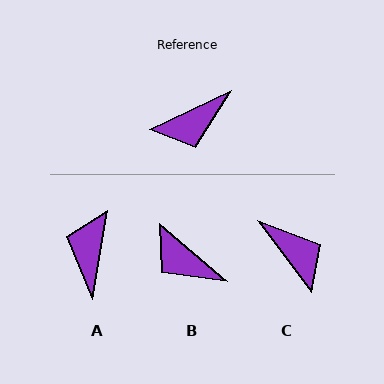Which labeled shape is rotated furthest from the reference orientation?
A, about 125 degrees away.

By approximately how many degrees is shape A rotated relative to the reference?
Approximately 125 degrees clockwise.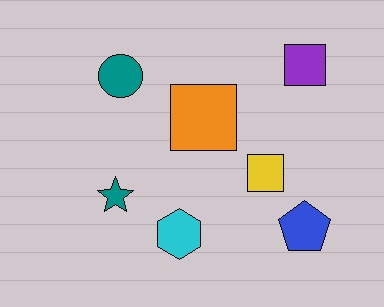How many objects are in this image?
There are 7 objects.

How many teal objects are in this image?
There are 2 teal objects.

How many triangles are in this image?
There are no triangles.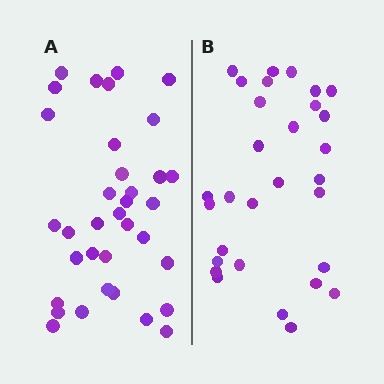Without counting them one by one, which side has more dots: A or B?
Region A (the left region) has more dots.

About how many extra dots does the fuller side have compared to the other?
Region A has about 5 more dots than region B.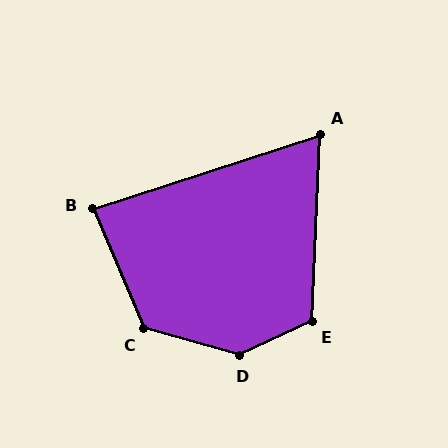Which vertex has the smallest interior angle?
A, at approximately 69 degrees.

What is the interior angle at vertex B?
Approximately 85 degrees (approximately right).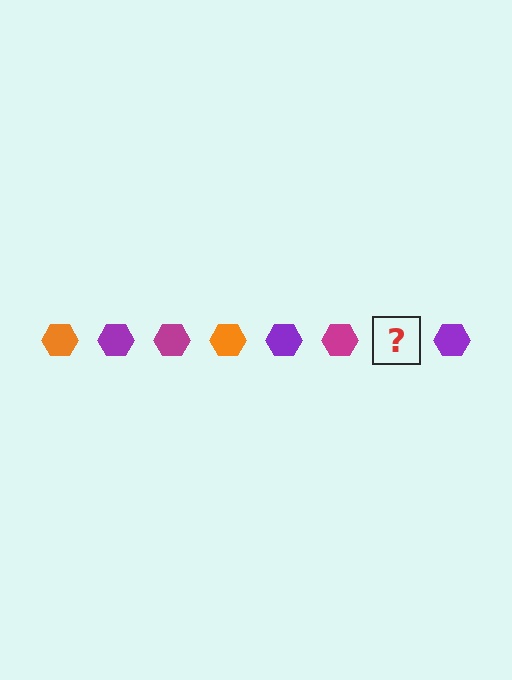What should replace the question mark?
The question mark should be replaced with an orange hexagon.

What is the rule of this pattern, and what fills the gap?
The rule is that the pattern cycles through orange, purple, magenta hexagons. The gap should be filled with an orange hexagon.